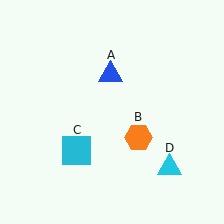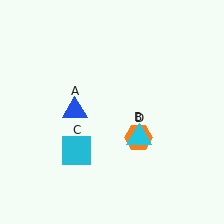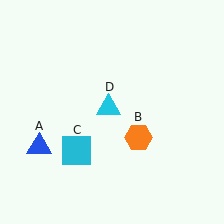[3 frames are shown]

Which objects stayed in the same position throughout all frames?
Orange hexagon (object B) and cyan square (object C) remained stationary.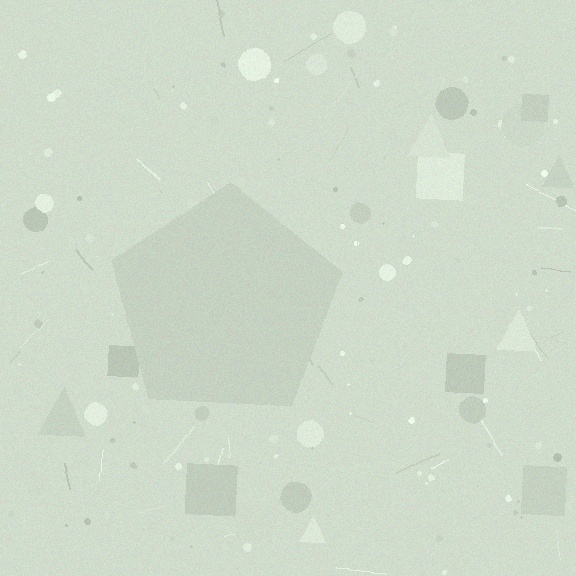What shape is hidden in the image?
A pentagon is hidden in the image.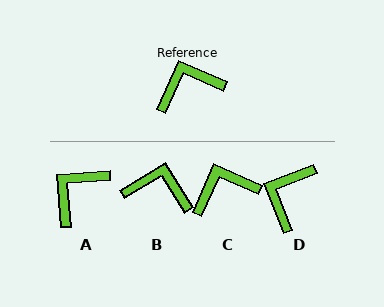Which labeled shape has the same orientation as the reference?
C.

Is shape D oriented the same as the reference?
No, it is off by about 46 degrees.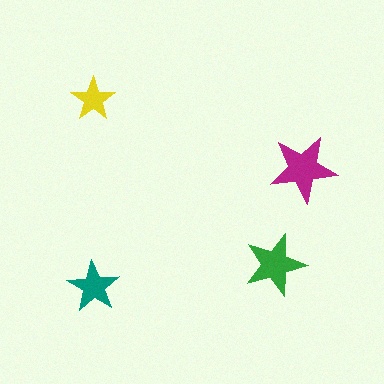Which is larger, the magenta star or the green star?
The magenta one.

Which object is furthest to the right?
The magenta star is rightmost.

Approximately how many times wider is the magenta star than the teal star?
About 1.5 times wider.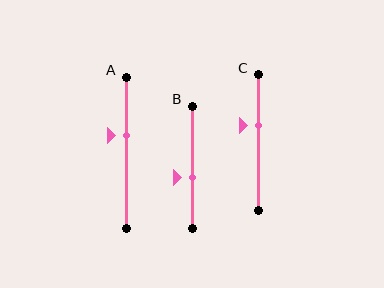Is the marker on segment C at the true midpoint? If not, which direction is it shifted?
No, the marker on segment C is shifted upward by about 12% of the segment length.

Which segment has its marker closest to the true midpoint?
Segment B has its marker closest to the true midpoint.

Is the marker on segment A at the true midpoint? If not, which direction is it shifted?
No, the marker on segment A is shifted upward by about 12% of the segment length.